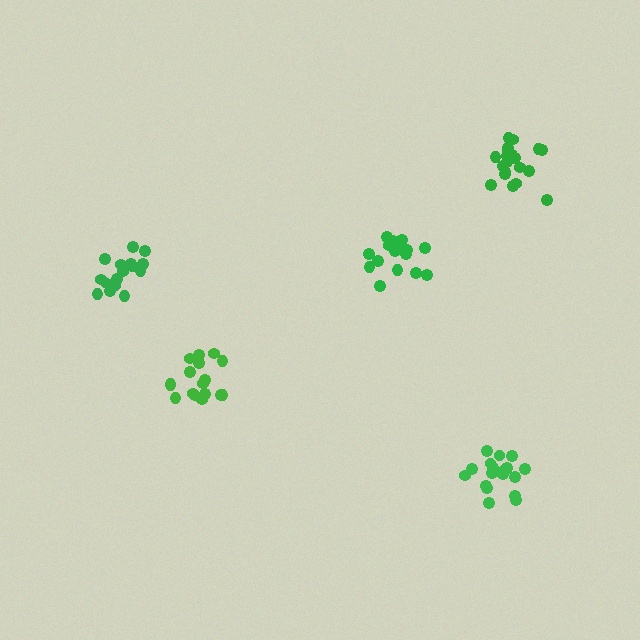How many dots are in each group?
Group 1: 17 dots, Group 2: 16 dots, Group 3: 16 dots, Group 4: 20 dots, Group 5: 20 dots (89 total).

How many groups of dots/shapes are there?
There are 5 groups.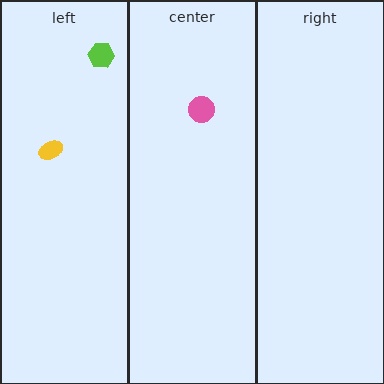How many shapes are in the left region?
2.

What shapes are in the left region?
The lime hexagon, the yellow ellipse.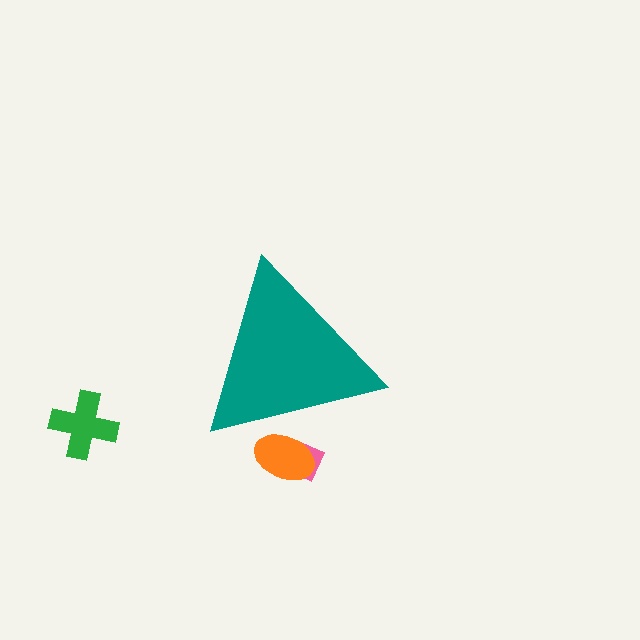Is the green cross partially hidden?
No, the green cross is fully visible.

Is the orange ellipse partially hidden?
Yes, the orange ellipse is partially hidden behind the teal triangle.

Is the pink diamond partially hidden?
Yes, the pink diamond is partially hidden behind the teal triangle.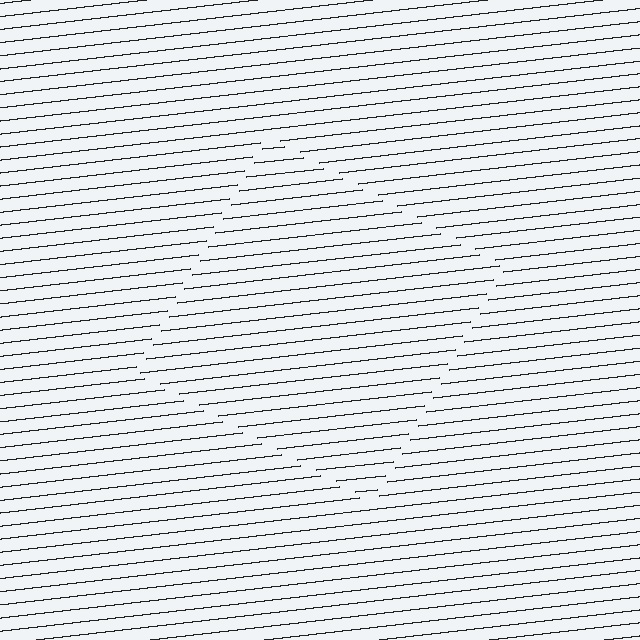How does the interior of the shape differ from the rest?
The interior of the shape contains the same grating, shifted by half a period — the contour is defined by the phase discontinuity where line-ends from the inner and outer gratings abut.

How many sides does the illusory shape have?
4 sides — the line-ends trace a square.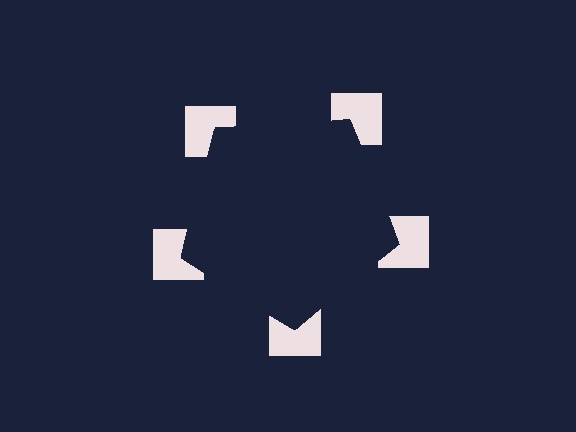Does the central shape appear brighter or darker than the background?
It typically appears slightly darker than the background, even though no actual brightness change is drawn.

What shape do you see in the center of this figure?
An illusory pentagon — its edges are inferred from the aligned wedge cuts in the notched squares, not physically drawn.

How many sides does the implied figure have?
5 sides.